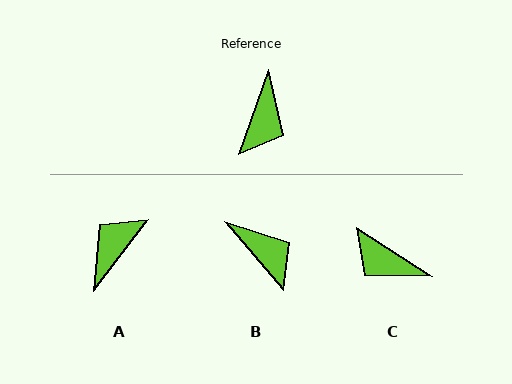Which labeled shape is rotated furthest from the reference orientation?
A, about 163 degrees away.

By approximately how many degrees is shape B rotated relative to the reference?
Approximately 60 degrees counter-clockwise.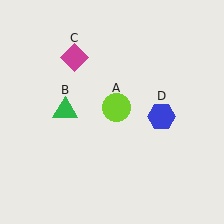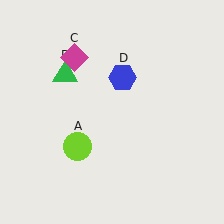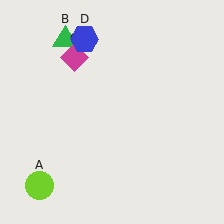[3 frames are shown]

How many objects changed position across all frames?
3 objects changed position: lime circle (object A), green triangle (object B), blue hexagon (object D).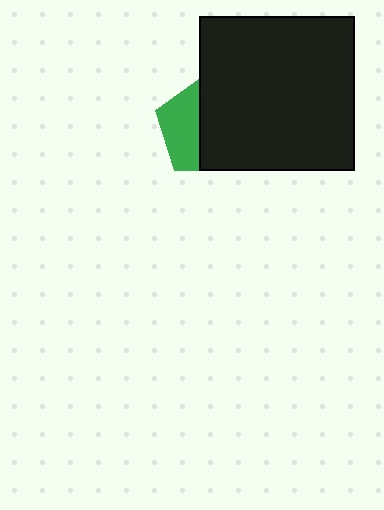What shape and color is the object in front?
The object in front is a black square.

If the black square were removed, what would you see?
You would see the complete green pentagon.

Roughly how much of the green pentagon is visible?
A small part of it is visible (roughly 41%).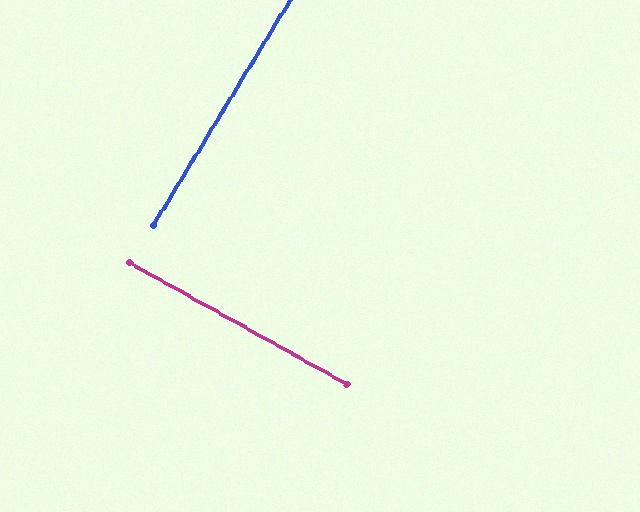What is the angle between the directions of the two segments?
Approximately 88 degrees.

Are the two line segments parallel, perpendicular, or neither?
Perpendicular — they meet at approximately 88°.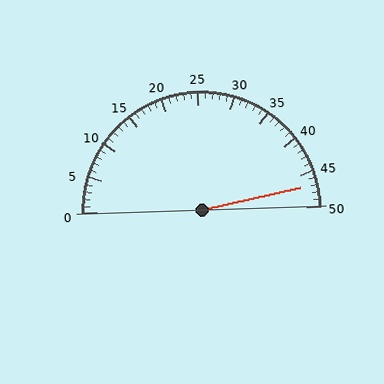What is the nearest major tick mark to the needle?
The nearest major tick mark is 45.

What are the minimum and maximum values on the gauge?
The gauge ranges from 0 to 50.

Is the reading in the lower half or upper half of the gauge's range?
The reading is in the upper half of the range (0 to 50).